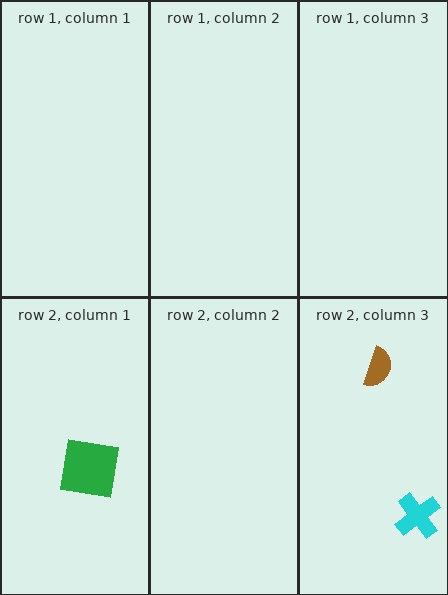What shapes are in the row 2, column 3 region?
The cyan cross, the brown semicircle.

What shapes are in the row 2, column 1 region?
The green square.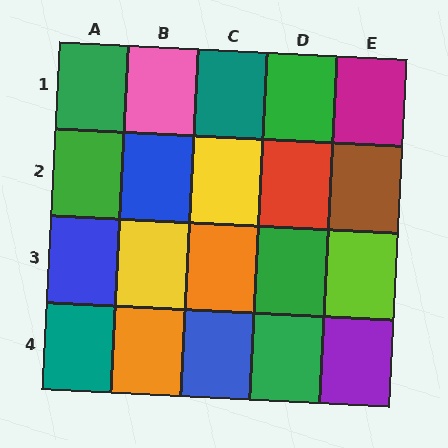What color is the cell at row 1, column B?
Pink.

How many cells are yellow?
2 cells are yellow.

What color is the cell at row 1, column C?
Teal.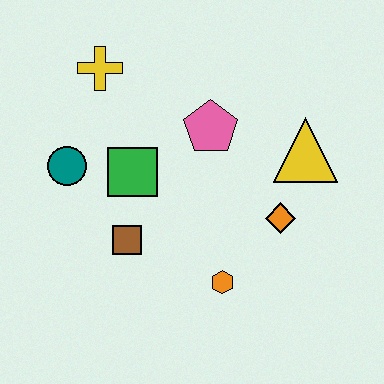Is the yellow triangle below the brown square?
No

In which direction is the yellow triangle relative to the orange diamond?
The yellow triangle is above the orange diamond.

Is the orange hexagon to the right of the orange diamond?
No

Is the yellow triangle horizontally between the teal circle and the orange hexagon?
No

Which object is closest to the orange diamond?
The yellow triangle is closest to the orange diamond.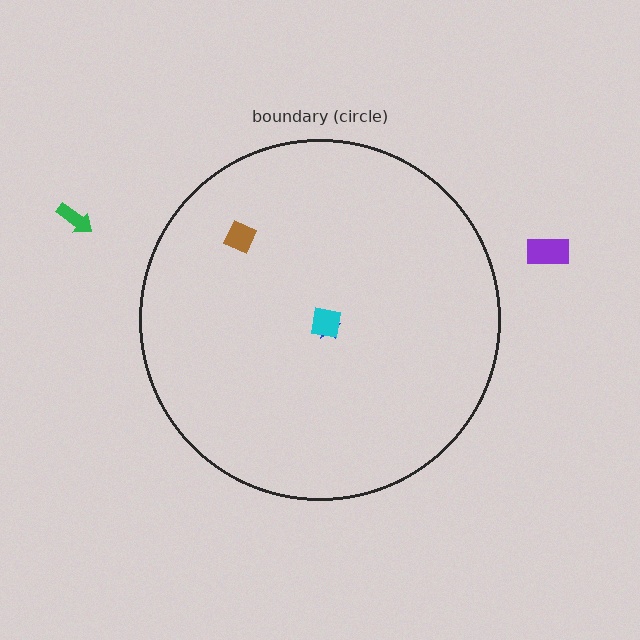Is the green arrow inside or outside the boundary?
Outside.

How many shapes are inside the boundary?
3 inside, 2 outside.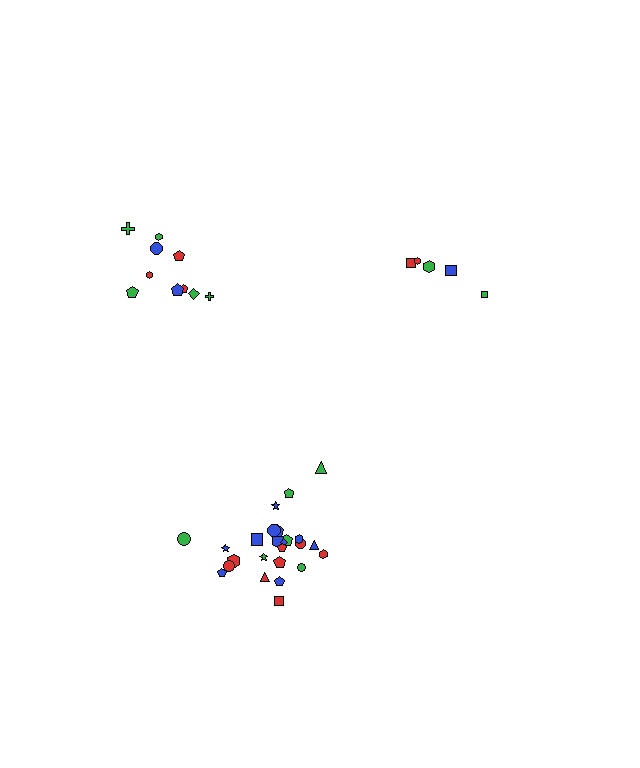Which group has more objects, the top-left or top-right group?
The top-left group.